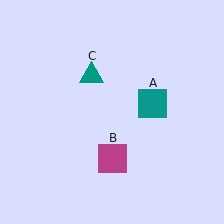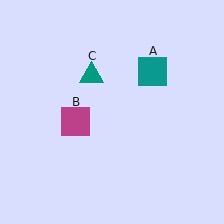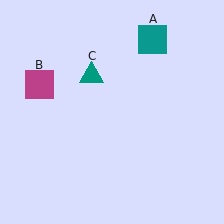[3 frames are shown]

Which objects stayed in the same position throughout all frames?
Teal triangle (object C) remained stationary.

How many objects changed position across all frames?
2 objects changed position: teal square (object A), magenta square (object B).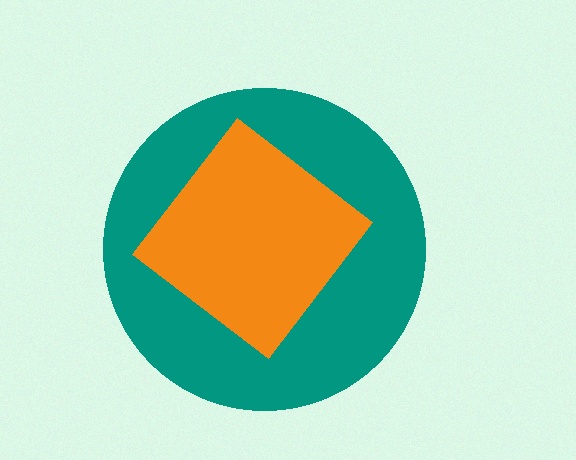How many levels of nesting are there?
2.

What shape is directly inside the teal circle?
The orange diamond.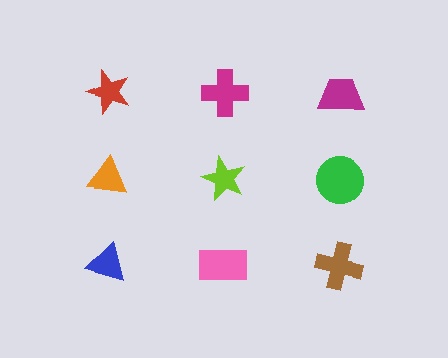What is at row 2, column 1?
An orange triangle.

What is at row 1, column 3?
A magenta trapezoid.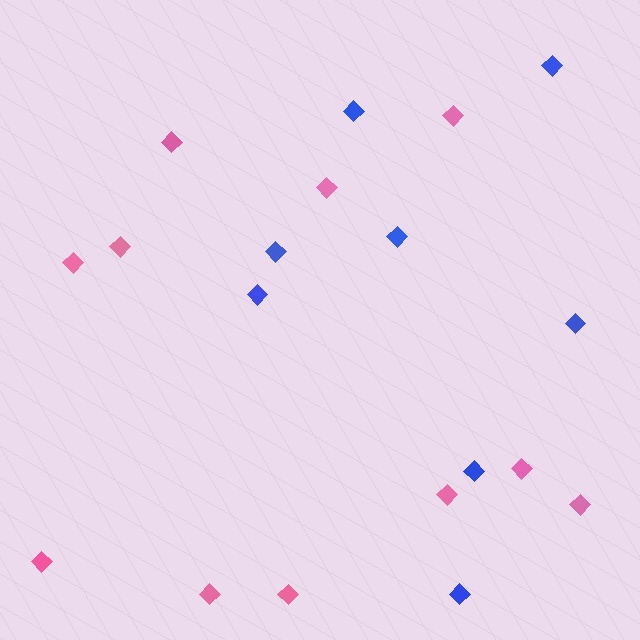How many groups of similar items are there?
There are 2 groups: one group of blue diamonds (8) and one group of pink diamonds (11).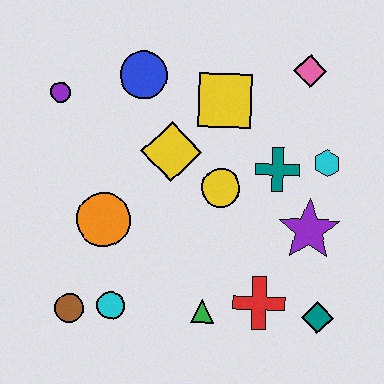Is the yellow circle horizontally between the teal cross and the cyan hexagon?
No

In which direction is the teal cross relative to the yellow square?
The teal cross is below the yellow square.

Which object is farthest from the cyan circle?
The pink diamond is farthest from the cyan circle.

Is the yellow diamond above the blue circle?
No